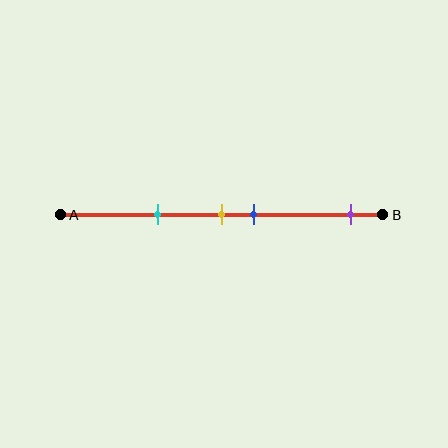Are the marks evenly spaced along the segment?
No, the marks are not evenly spaced.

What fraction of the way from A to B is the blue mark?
The blue mark is approximately 60% (0.6) of the way from A to B.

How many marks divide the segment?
There are 4 marks dividing the segment.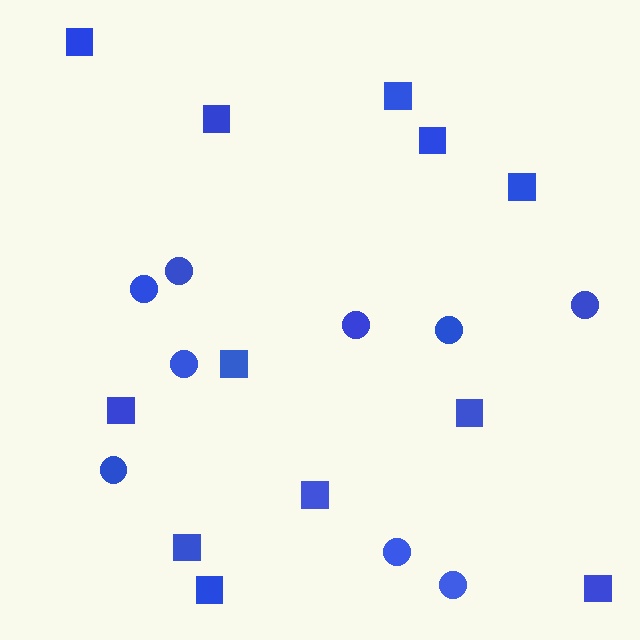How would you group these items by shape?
There are 2 groups: one group of circles (9) and one group of squares (12).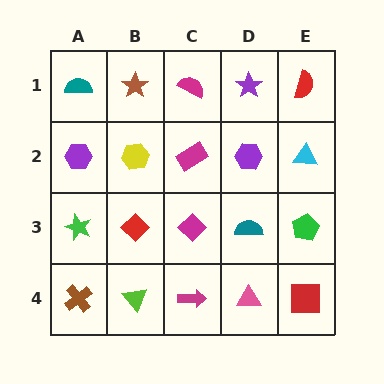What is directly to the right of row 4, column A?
A lime triangle.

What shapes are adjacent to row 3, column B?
A yellow hexagon (row 2, column B), a lime triangle (row 4, column B), a green star (row 3, column A), a magenta diamond (row 3, column C).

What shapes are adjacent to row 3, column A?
A purple hexagon (row 2, column A), a brown cross (row 4, column A), a red diamond (row 3, column B).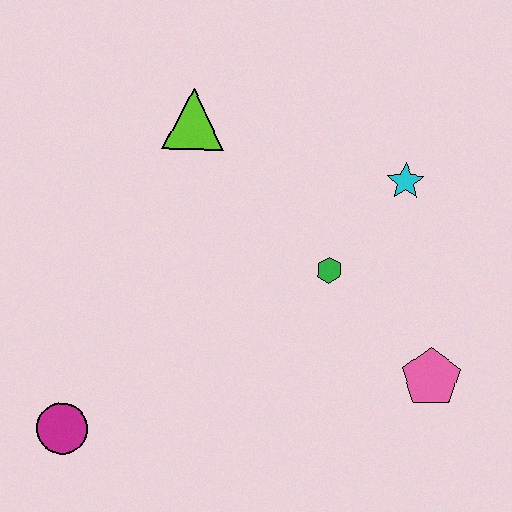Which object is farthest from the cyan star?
The magenta circle is farthest from the cyan star.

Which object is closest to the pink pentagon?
The green hexagon is closest to the pink pentagon.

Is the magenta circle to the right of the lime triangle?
No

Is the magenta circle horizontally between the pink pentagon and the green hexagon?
No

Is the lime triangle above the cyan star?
Yes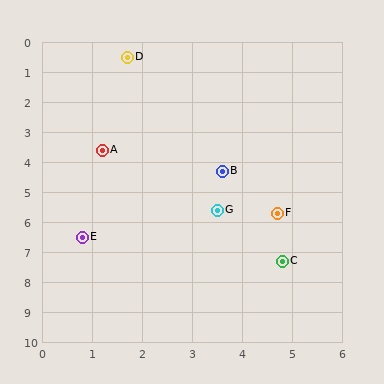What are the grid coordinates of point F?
Point F is at approximately (4.7, 5.7).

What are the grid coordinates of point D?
Point D is at approximately (1.7, 0.5).